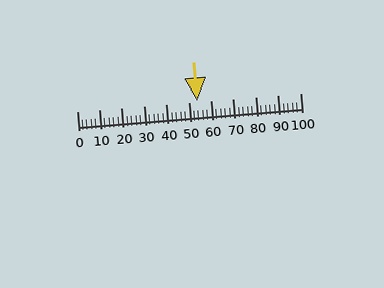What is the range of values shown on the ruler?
The ruler shows values from 0 to 100.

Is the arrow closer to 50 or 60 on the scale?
The arrow is closer to 50.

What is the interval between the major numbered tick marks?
The major tick marks are spaced 10 units apart.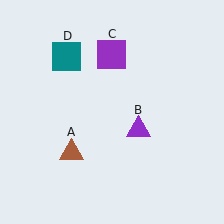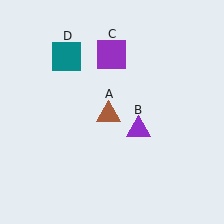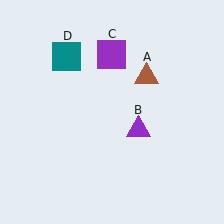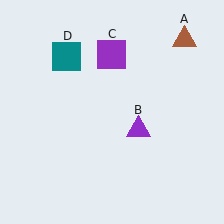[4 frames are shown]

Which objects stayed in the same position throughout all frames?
Purple triangle (object B) and purple square (object C) and teal square (object D) remained stationary.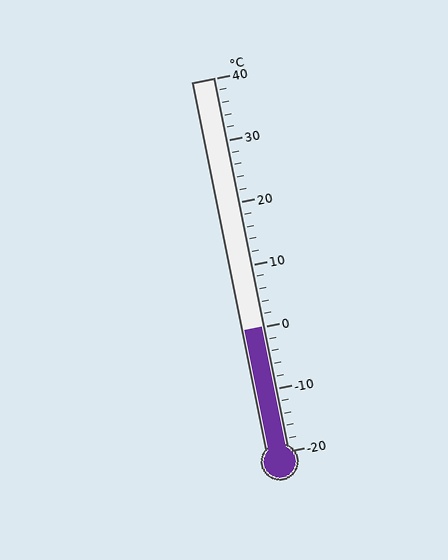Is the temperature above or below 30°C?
The temperature is below 30°C.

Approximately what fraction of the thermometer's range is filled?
The thermometer is filled to approximately 35% of its range.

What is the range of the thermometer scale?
The thermometer scale ranges from -20°C to 40°C.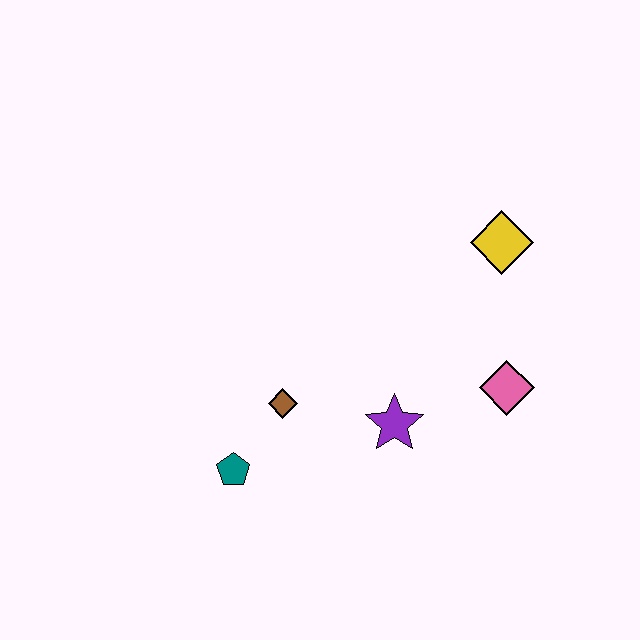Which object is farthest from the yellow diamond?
The teal pentagon is farthest from the yellow diamond.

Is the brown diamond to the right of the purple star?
No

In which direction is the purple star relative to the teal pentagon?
The purple star is to the right of the teal pentagon.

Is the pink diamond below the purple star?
No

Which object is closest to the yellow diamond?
The pink diamond is closest to the yellow diamond.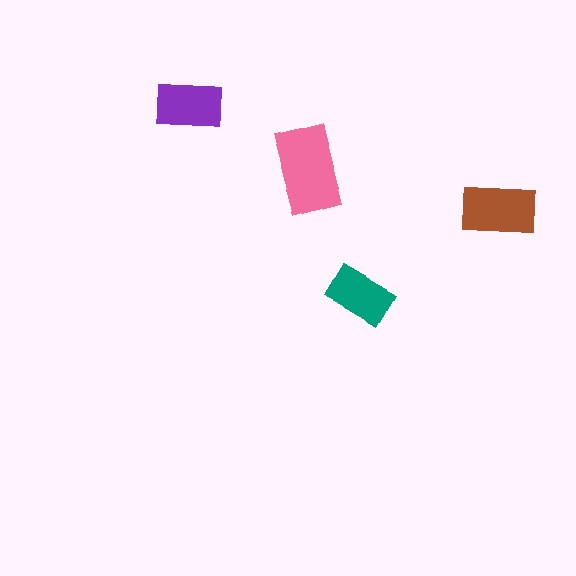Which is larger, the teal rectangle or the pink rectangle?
The pink one.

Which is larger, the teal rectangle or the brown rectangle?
The brown one.